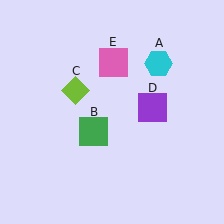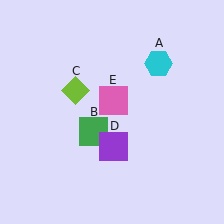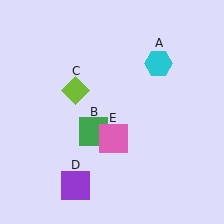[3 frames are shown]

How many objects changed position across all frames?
2 objects changed position: purple square (object D), pink square (object E).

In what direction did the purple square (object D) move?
The purple square (object D) moved down and to the left.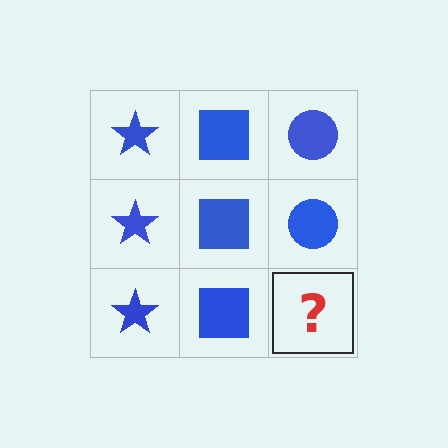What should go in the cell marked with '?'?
The missing cell should contain a blue circle.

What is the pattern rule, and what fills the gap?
The rule is that each column has a consistent shape. The gap should be filled with a blue circle.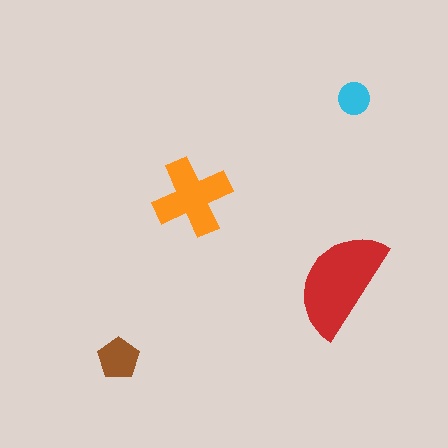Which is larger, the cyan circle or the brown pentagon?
The brown pentagon.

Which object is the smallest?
The cyan circle.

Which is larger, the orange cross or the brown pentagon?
The orange cross.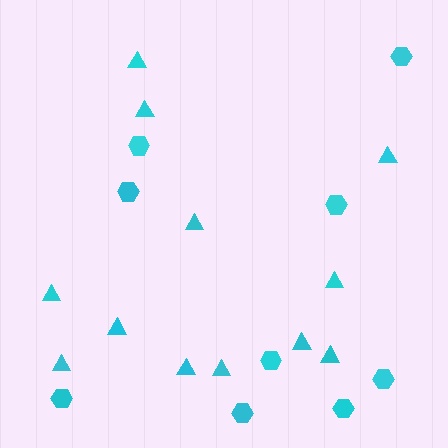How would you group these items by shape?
There are 2 groups: one group of triangles (12) and one group of hexagons (9).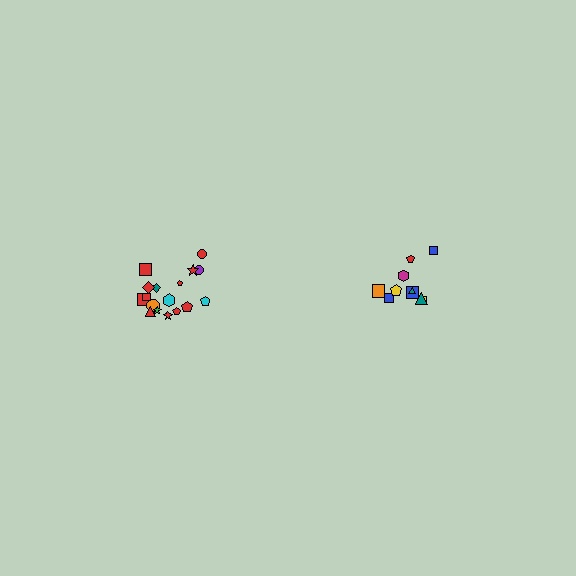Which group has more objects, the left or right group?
The left group.